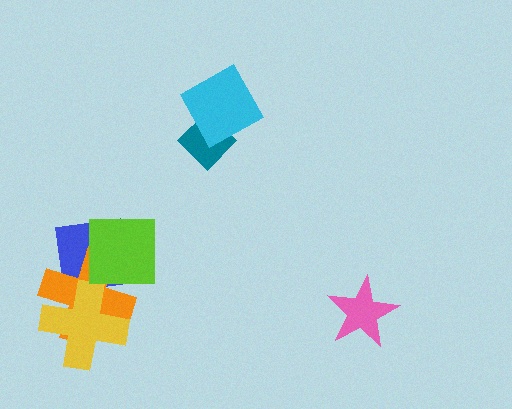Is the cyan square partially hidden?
No, no other shape covers it.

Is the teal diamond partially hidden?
Yes, it is partially covered by another shape.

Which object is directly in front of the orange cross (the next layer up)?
The yellow cross is directly in front of the orange cross.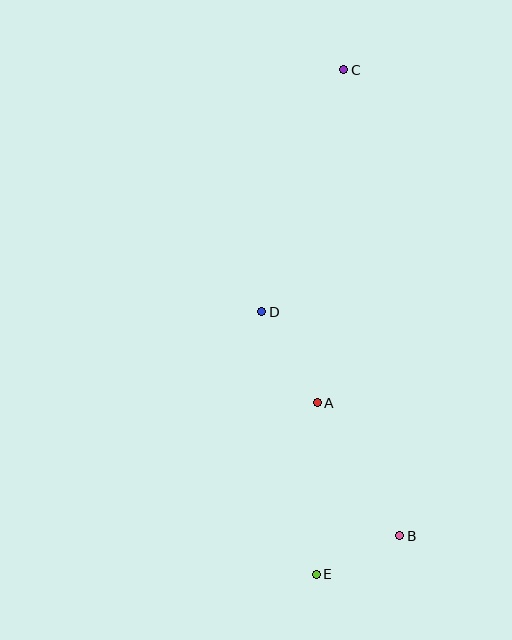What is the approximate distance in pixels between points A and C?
The distance between A and C is approximately 334 pixels.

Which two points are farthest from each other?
Points C and E are farthest from each other.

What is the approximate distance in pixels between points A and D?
The distance between A and D is approximately 107 pixels.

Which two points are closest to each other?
Points B and E are closest to each other.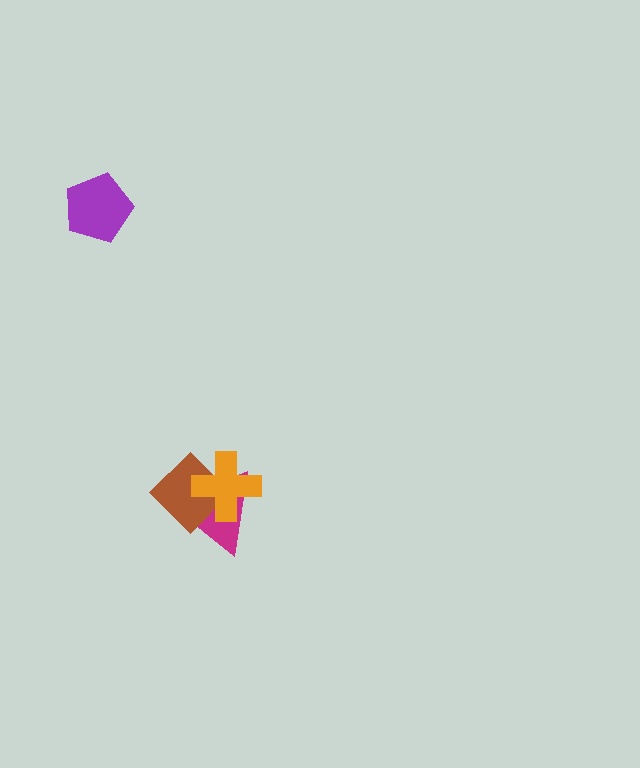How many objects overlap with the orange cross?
2 objects overlap with the orange cross.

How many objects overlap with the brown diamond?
2 objects overlap with the brown diamond.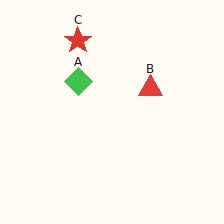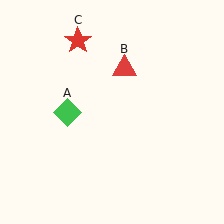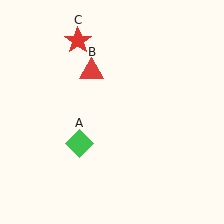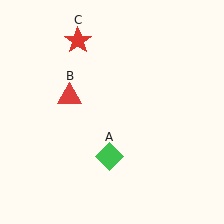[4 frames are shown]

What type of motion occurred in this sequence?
The green diamond (object A), red triangle (object B) rotated counterclockwise around the center of the scene.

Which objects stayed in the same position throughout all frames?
Red star (object C) remained stationary.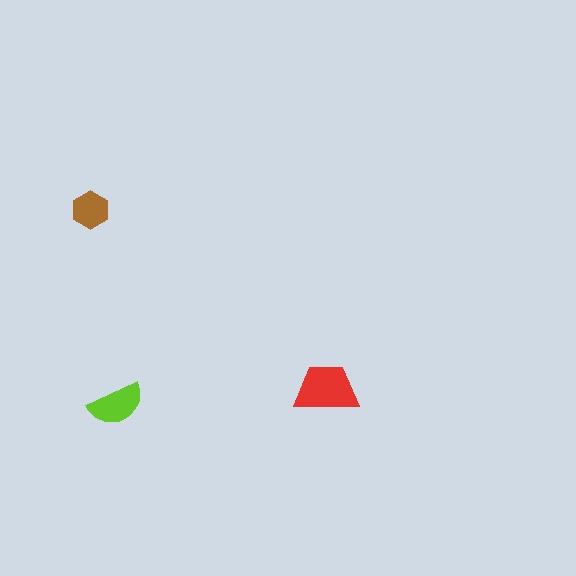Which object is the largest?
The red trapezoid.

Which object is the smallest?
The brown hexagon.